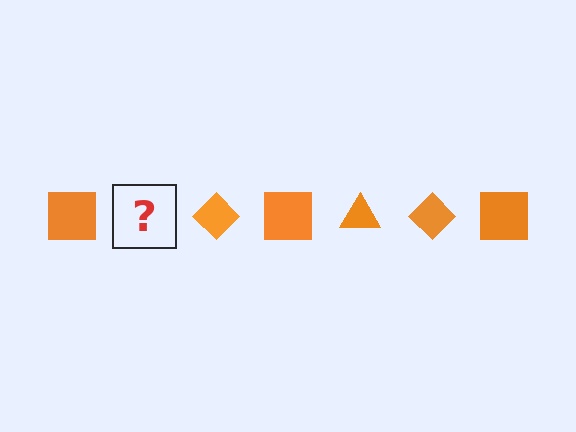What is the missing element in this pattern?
The missing element is an orange triangle.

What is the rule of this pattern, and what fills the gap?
The rule is that the pattern cycles through square, triangle, diamond shapes in orange. The gap should be filled with an orange triangle.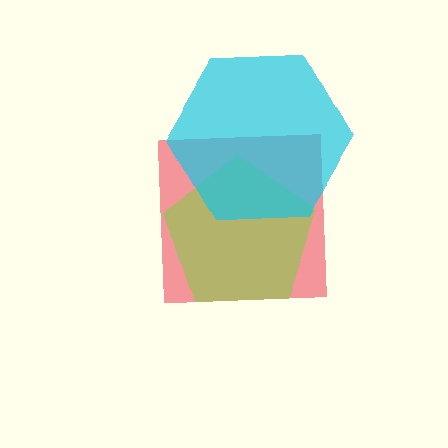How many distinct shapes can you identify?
There are 3 distinct shapes: a red square, a lime pentagon, a cyan hexagon.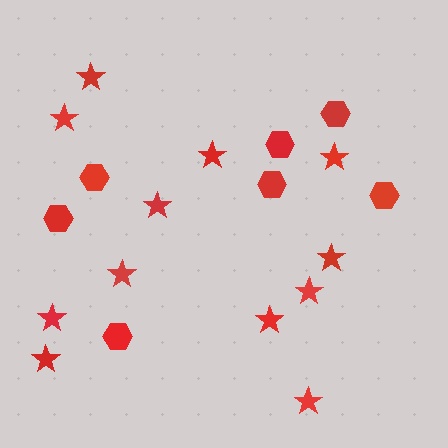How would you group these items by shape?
There are 2 groups: one group of hexagons (7) and one group of stars (12).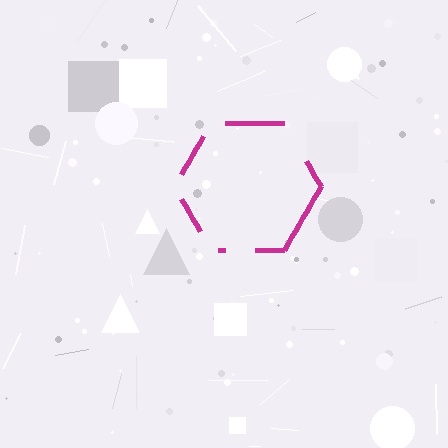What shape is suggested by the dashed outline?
The dashed outline suggests a hexagon.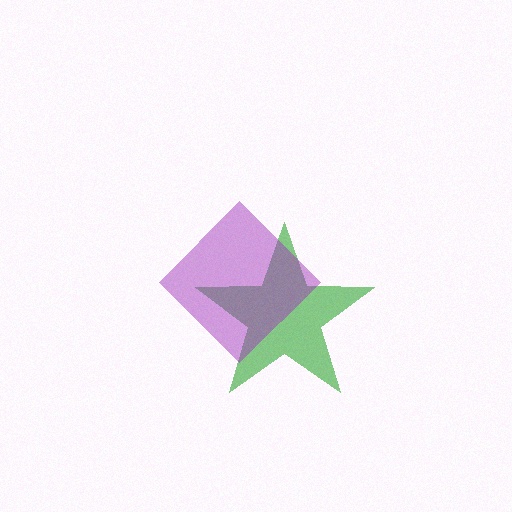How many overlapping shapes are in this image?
There are 2 overlapping shapes in the image.